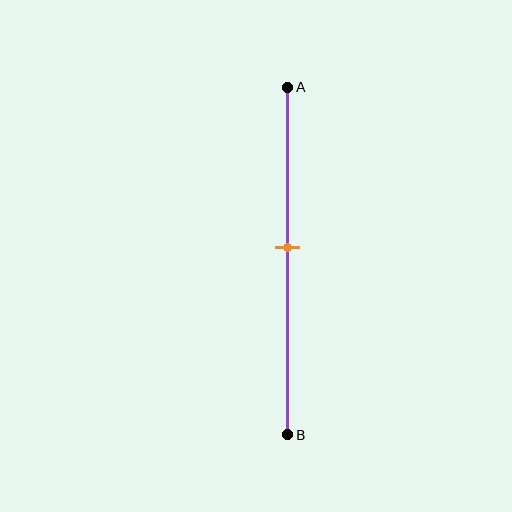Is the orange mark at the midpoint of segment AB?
No, the mark is at about 45% from A, not at the 50% midpoint.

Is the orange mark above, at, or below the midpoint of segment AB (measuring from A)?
The orange mark is above the midpoint of segment AB.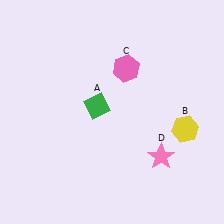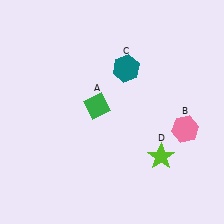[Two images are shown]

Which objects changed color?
B changed from yellow to pink. C changed from pink to teal. D changed from pink to lime.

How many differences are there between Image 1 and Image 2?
There are 3 differences between the two images.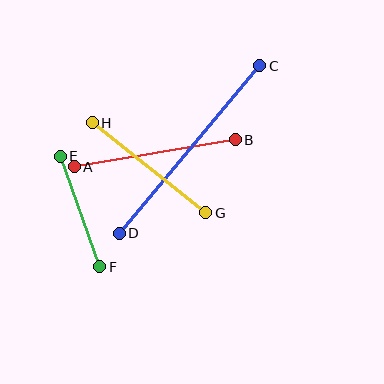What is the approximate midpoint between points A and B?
The midpoint is at approximately (155, 153) pixels.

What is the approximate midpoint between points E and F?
The midpoint is at approximately (80, 211) pixels.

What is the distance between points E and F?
The distance is approximately 117 pixels.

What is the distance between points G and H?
The distance is approximately 145 pixels.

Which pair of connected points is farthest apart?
Points C and D are farthest apart.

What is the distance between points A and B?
The distance is approximately 163 pixels.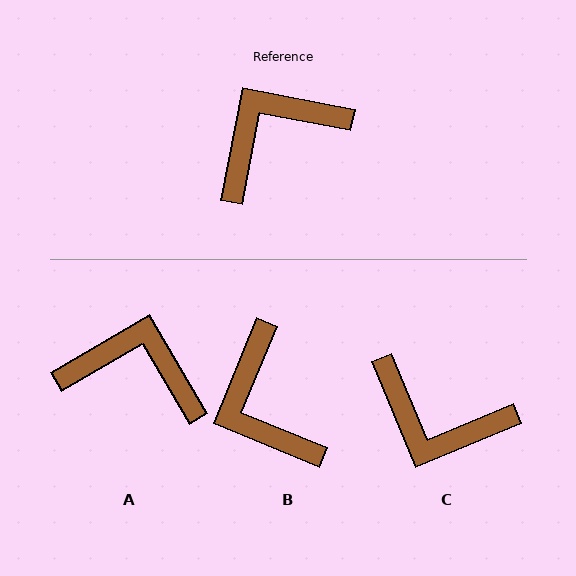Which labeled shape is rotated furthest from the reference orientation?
C, about 123 degrees away.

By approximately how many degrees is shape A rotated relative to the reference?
Approximately 49 degrees clockwise.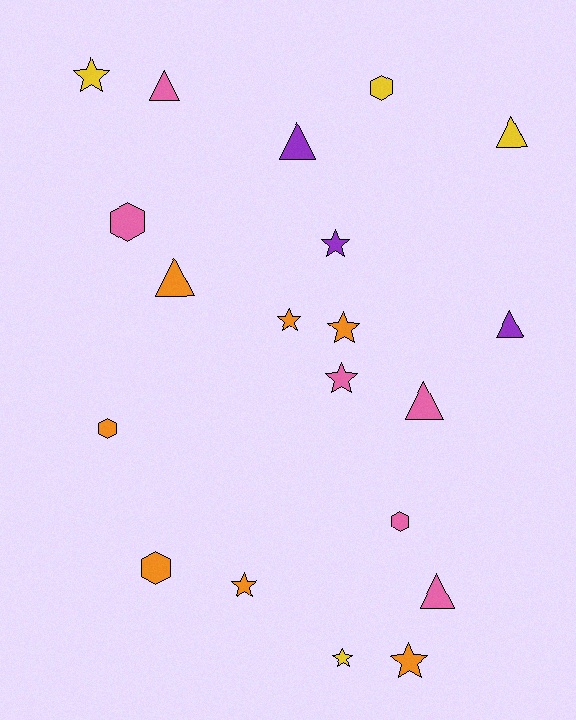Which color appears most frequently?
Orange, with 7 objects.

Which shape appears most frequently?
Star, with 8 objects.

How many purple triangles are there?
There are 2 purple triangles.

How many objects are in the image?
There are 20 objects.